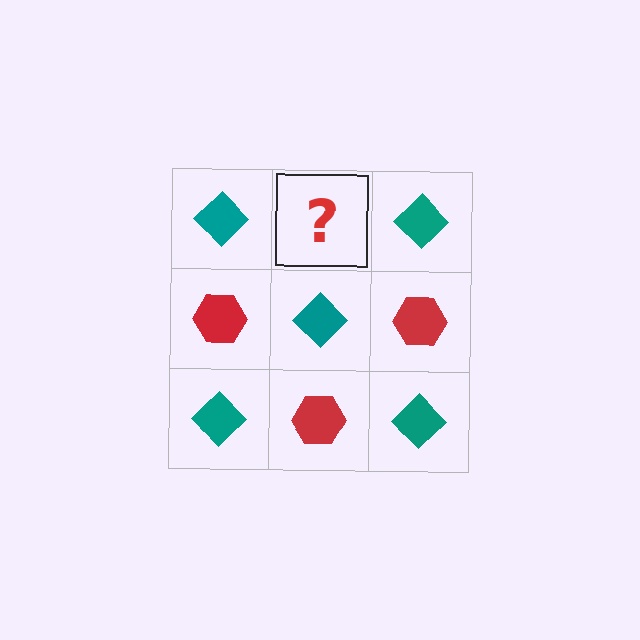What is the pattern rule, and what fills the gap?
The rule is that it alternates teal diamond and red hexagon in a checkerboard pattern. The gap should be filled with a red hexagon.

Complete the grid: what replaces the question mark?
The question mark should be replaced with a red hexagon.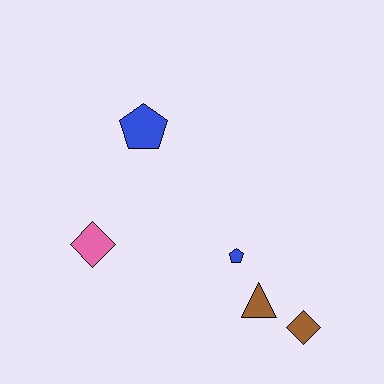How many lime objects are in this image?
There are no lime objects.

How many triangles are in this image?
There is 1 triangle.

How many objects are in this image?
There are 5 objects.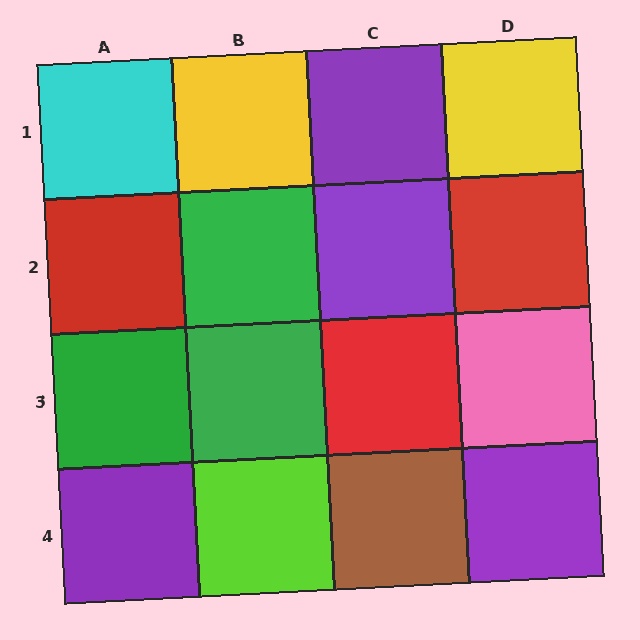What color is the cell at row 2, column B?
Green.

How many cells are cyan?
1 cell is cyan.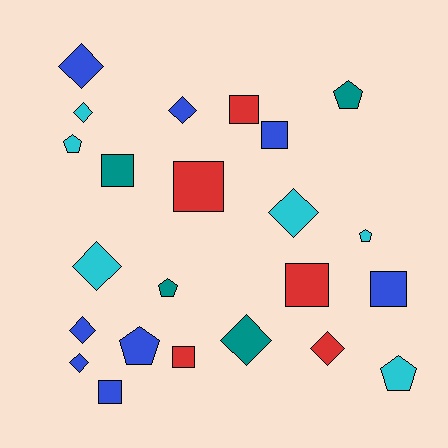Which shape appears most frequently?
Diamond, with 9 objects.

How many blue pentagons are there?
There is 1 blue pentagon.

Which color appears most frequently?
Blue, with 8 objects.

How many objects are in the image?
There are 23 objects.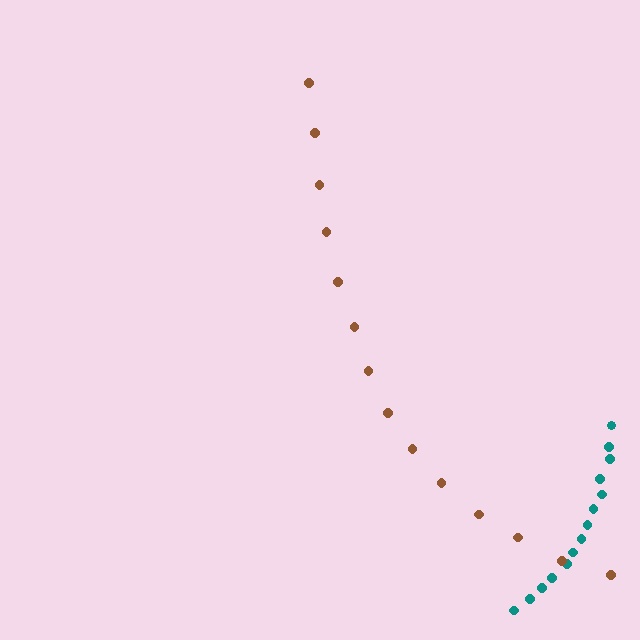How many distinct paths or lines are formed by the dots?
There are 2 distinct paths.